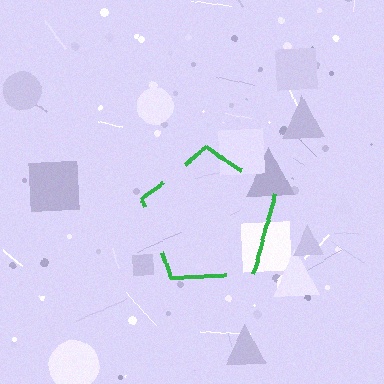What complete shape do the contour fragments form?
The contour fragments form a pentagon.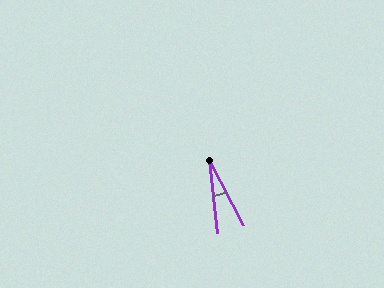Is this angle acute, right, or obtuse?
It is acute.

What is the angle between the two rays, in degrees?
Approximately 22 degrees.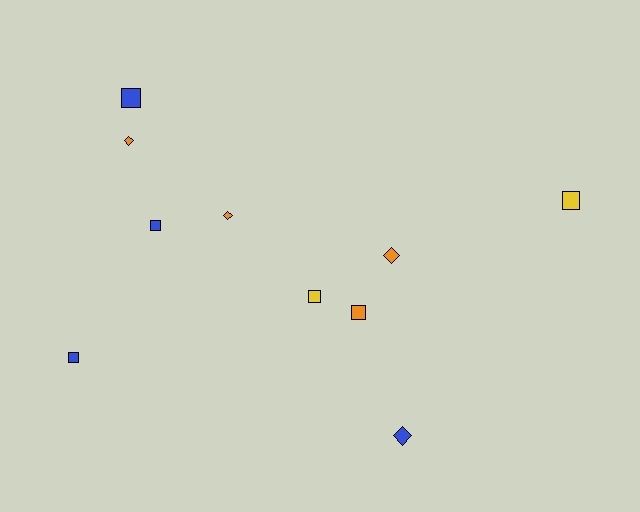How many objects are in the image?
There are 10 objects.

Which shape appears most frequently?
Square, with 6 objects.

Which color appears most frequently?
Orange, with 4 objects.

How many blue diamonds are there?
There is 1 blue diamond.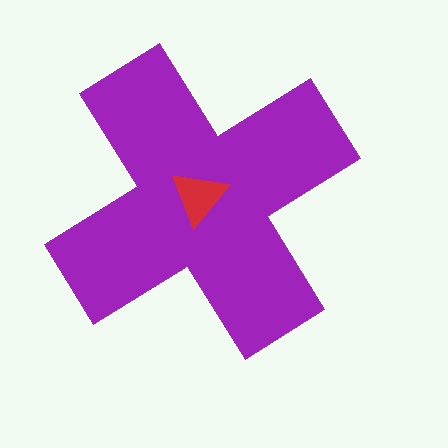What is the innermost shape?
The red triangle.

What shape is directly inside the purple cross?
The red triangle.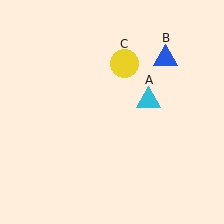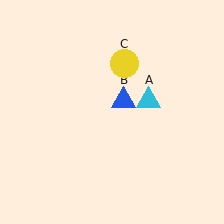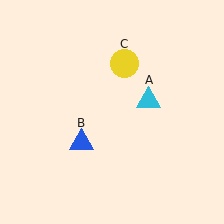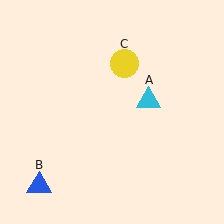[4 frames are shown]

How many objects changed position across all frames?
1 object changed position: blue triangle (object B).